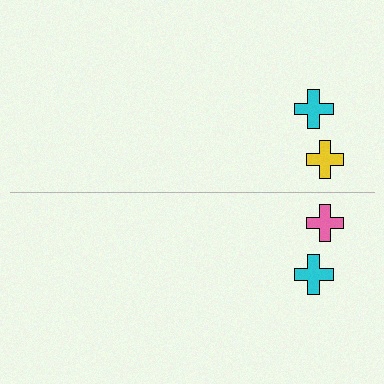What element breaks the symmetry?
The pink cross on the bottom side breaks the symmetry — its mirror counterpart is yellow.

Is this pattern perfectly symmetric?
No, the pattern is not perfectly symmetric. The pink cross on the bottom side breaks the symmetry — its mirror counterpart is yellow.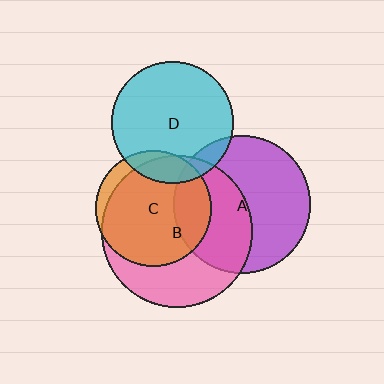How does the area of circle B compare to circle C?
Approximately 1.7 times.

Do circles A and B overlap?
Yes.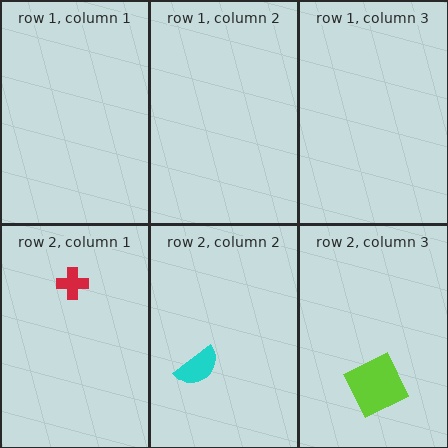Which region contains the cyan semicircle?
The row 2, column 2 region.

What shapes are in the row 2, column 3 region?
The lime square.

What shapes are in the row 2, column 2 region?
The cyan semicircle.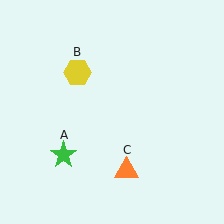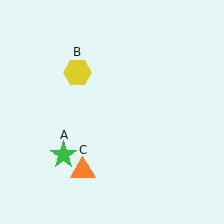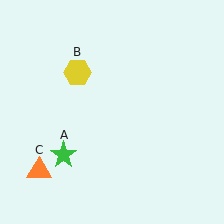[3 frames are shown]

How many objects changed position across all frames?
1 object changed position: orange triangle (object C).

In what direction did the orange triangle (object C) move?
The orange triangle (object C) moved left.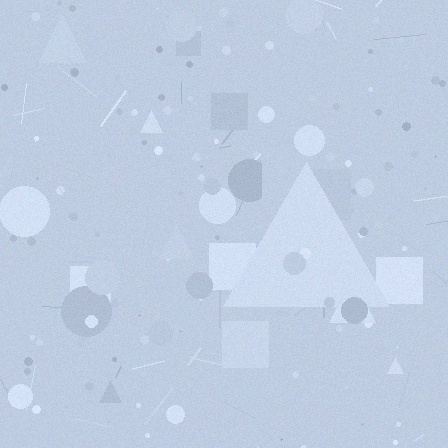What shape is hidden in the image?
A triangle is hidden in the image.